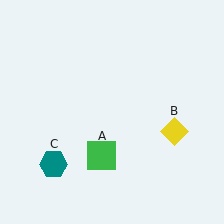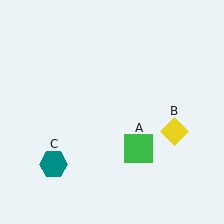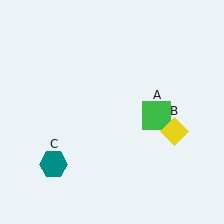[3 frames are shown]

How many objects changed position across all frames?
1 object changed position: green square (object A).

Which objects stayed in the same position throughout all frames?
Yellow diamond (object B) and teal hexagon (object C) remained stationary.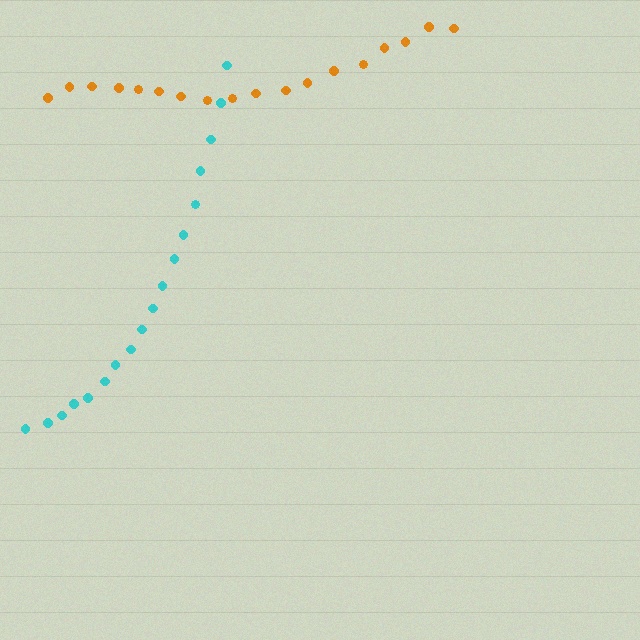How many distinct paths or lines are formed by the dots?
There are 2 distinct paths.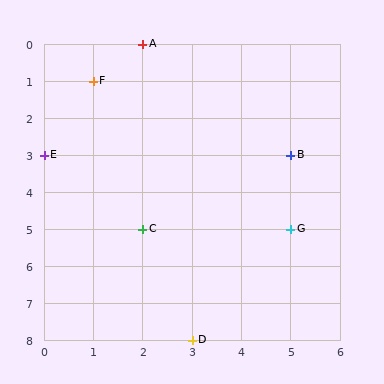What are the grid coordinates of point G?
Point G is at grid coordinates (5, 5).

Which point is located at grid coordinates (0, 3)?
Point E is at (0, 3).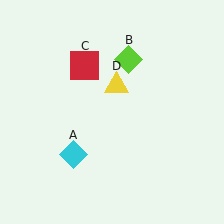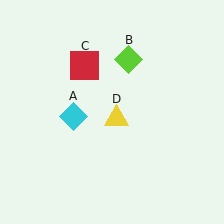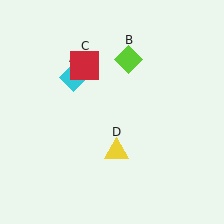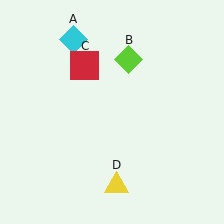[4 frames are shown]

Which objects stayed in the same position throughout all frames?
Lime diamond (object B) and red square (object C) remained stationary.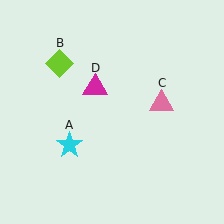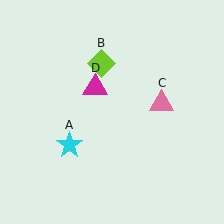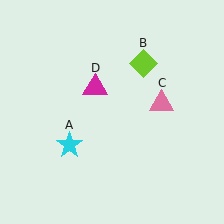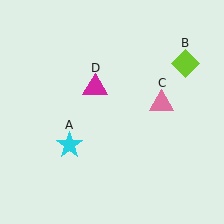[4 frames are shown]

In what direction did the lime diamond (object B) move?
The lime diamond (object B) moved right.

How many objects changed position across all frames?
1 object changed position: lime diamond (object B).